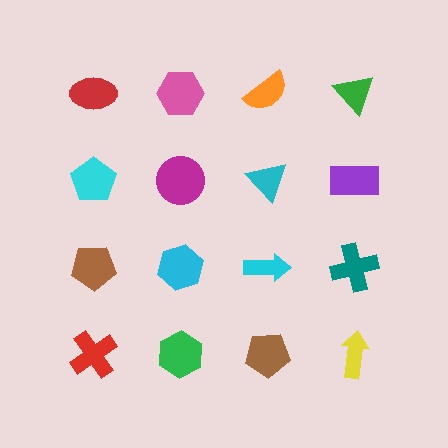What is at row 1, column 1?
A red ellipse.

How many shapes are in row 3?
4 shapes.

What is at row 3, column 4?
A teal cross.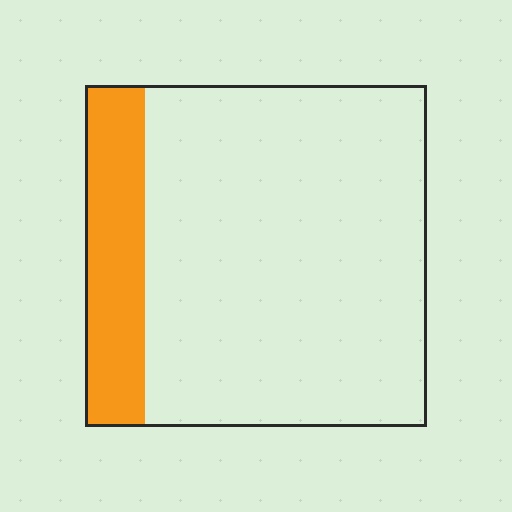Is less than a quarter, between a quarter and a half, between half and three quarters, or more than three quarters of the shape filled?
Less than a quarter.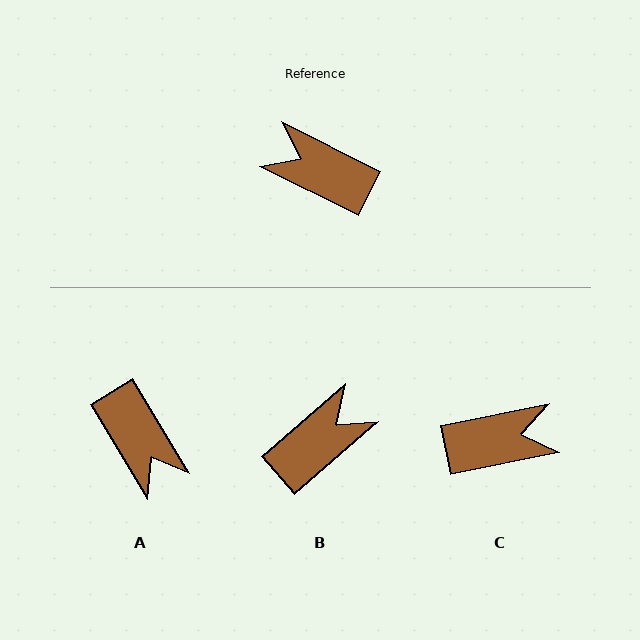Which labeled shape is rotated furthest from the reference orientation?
A, about 148 degrees away.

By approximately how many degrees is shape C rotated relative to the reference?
Approximately 142 degrees clockwise.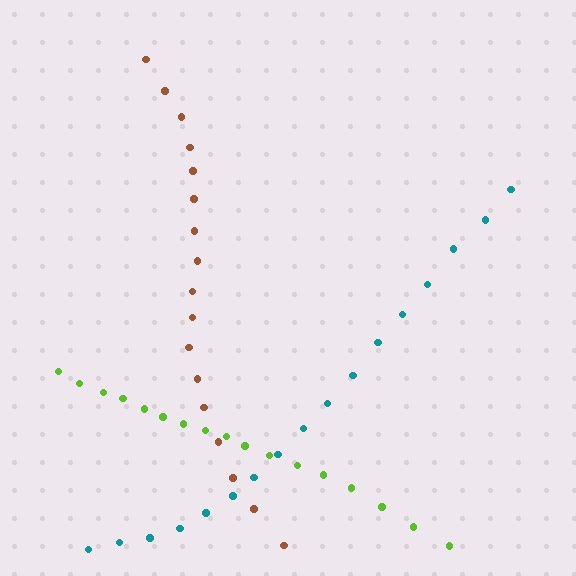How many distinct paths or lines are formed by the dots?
There are 3 distinct paths.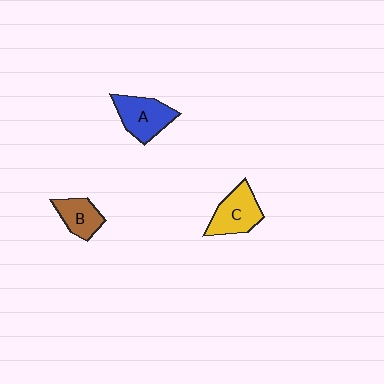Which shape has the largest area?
Shape A (blue).